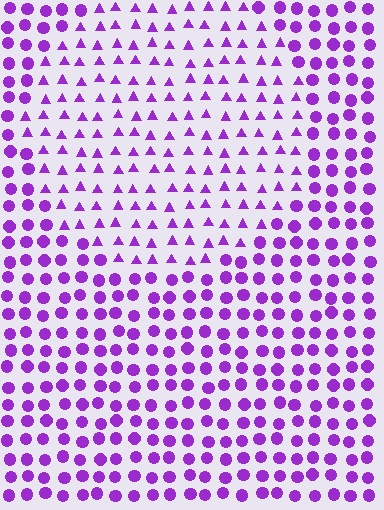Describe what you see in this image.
The image is filled with small purple elements arranged in a uniform grid. A circle-shaped region contains triangles, while the surrounding area contains circles. The boundary is defined purely by the change in element shape.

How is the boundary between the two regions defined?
The boundary is defined by a change in element shape: triangles inside vs. circles outside. All elements share the same color and spacing.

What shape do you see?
I see a circle.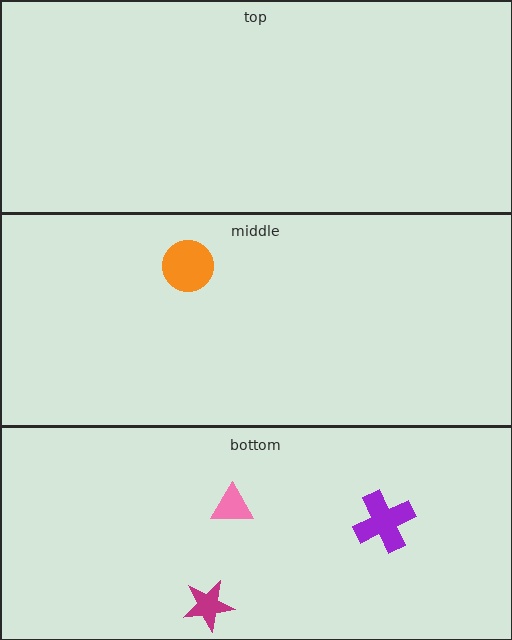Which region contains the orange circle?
The middle region.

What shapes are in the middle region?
The orange circle.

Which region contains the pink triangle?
The bottom region.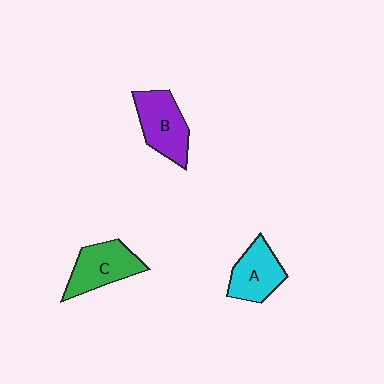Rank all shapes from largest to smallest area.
From largest to smallest: B (purple), C (green), A (cyan).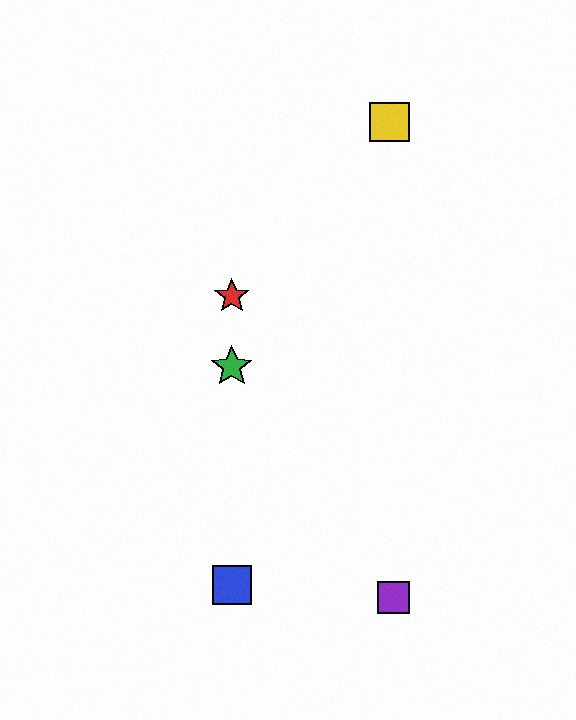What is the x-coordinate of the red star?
The red star is at x≈232.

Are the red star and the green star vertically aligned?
Yes, both are at x≈232.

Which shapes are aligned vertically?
The red star, the blue square, the green star are aligned vertically.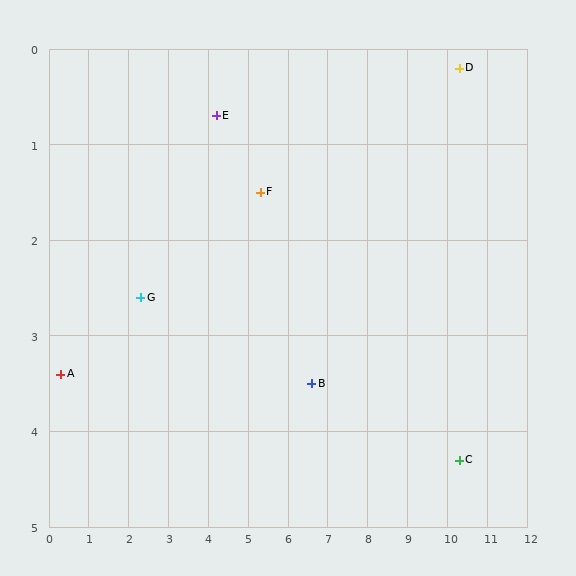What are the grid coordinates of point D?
Point D is at approximately (10.3, 0.2).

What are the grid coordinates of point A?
Point A is at approximately (0.3, 3.4).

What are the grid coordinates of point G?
Point G is at approximately (2.3, 2.6).